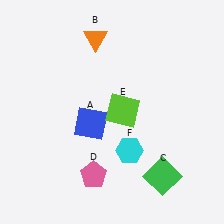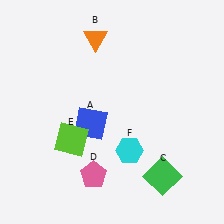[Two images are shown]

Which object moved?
The lime square (E) moved left.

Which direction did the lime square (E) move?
The lime square (E) moved left.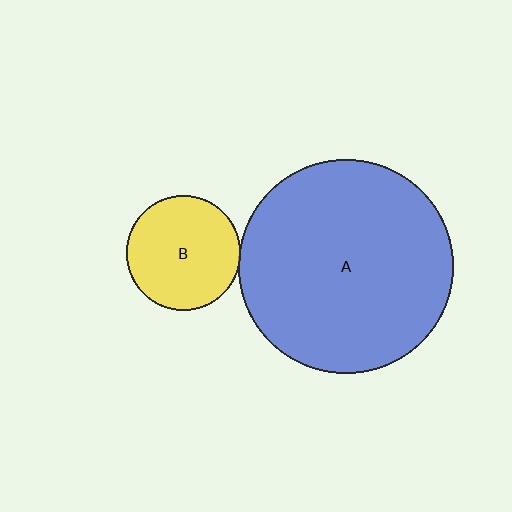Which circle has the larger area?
Circle A (blue).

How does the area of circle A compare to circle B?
Approximately 3.5 times.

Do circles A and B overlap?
Yes.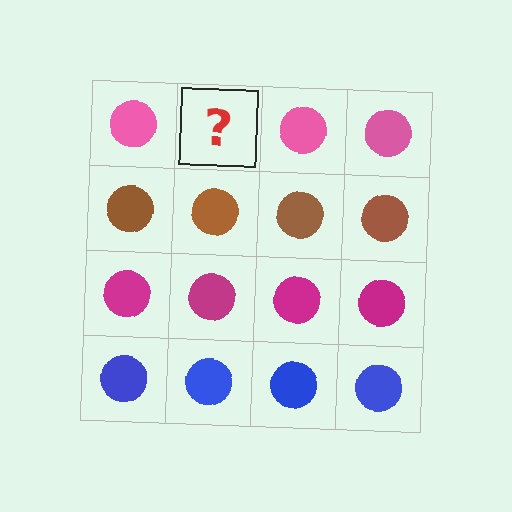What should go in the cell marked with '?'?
The missing cell should contain a pink circle.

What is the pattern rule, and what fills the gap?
The rule is that each row has a consistent color. The gap should be filled with a pink circle.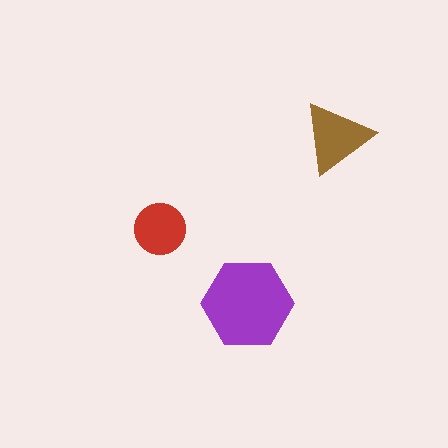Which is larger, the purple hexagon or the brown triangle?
The purple hexagon.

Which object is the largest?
The purple hexagon.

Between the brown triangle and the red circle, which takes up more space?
The brown triangle.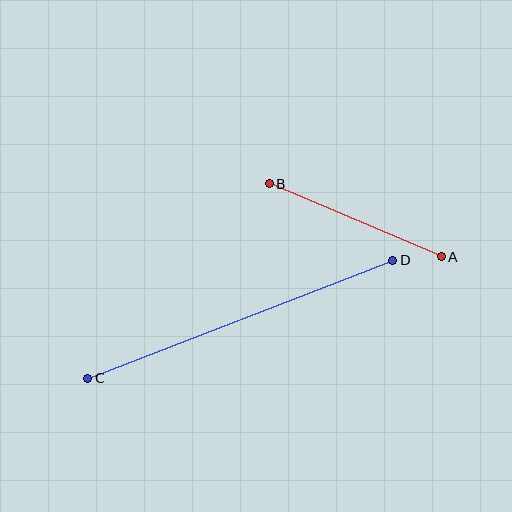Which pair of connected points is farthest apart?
Points C and D are farthest apart.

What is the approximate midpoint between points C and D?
The midpoint is at approximately (240, 319) pixels.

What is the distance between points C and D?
The distance is approximately 327 pixels.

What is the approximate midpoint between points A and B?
The midpoint is at approximately (355, 220) pixels.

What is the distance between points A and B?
The distance is approximately 187 pixels.